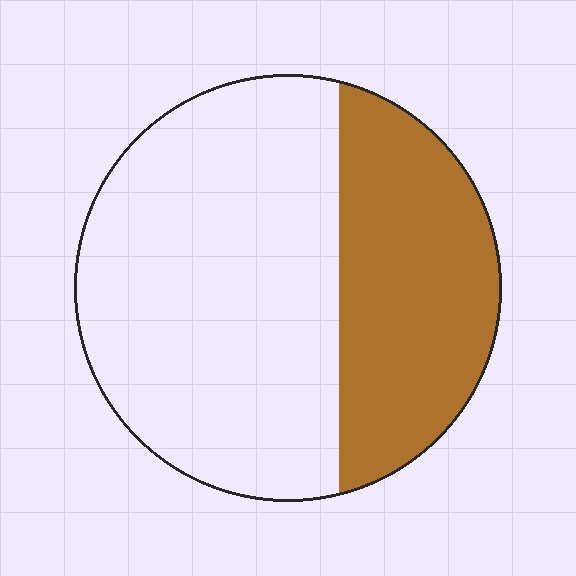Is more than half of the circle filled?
No.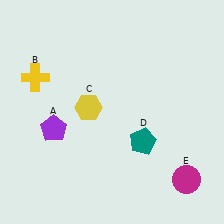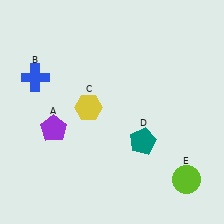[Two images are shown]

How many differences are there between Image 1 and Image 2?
There are 2 differences between the two images.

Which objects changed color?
B changed from yellow to blue. E changed from magenta to lime.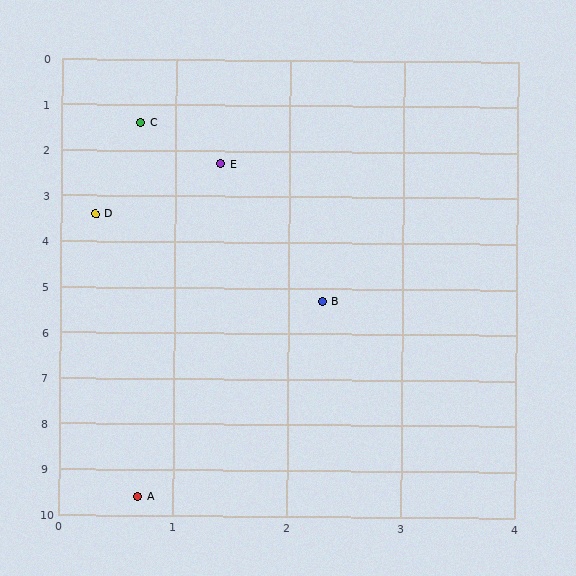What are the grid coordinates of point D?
Point D is at approximately (0.3, 3.4).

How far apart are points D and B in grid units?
Points D and B are about 2.8 grid units apart.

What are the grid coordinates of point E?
Point E is at approximately (1.4, 2.3).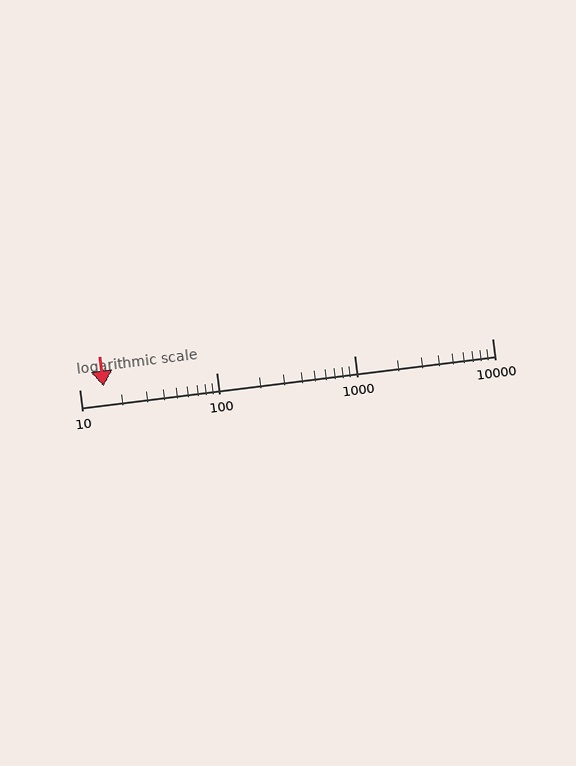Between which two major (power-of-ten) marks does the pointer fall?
The pointer is between 10 and 100.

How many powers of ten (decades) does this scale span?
The scale spans 3 decades, from 10 to 10000.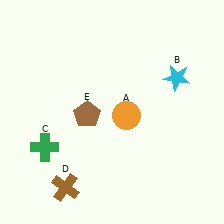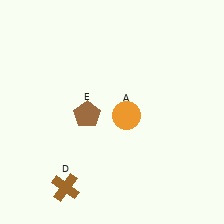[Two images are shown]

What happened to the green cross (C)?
The green cross (C) was removed in Image 2. It was in the bottom-left area of Image 1.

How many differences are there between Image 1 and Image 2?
There are 2 differences between the two images.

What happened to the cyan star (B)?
The cyan star (B) was removed in Image 2. It was in the top-right area of Image 1.